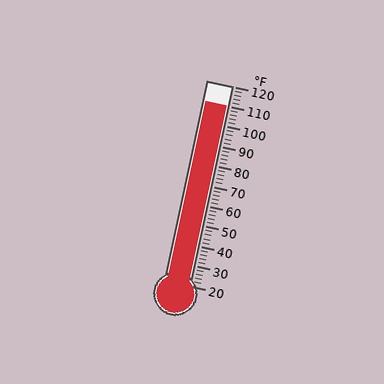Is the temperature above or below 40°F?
The temperature is above 40°F.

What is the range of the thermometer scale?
The thermometer scale ranges from 20°F to 120°F.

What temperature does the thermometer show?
The thermometer shows approximately 110°F.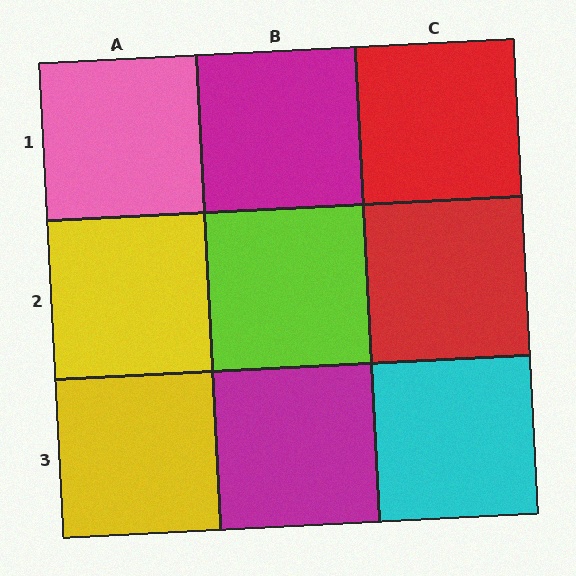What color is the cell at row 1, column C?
Red.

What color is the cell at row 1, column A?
Pink.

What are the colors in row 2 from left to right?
Yellow, lime, red.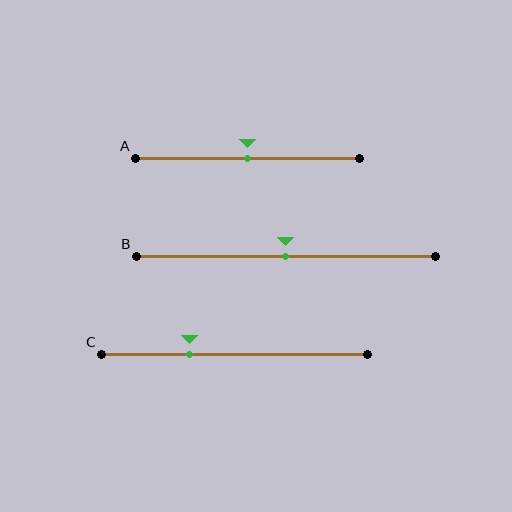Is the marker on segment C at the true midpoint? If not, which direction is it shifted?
No, the marker on segment C is shifted to the left by about 17% of the segment length.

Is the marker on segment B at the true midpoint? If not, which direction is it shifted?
Yes, the marker on segment B is at the true midpoint.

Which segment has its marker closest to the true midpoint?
Segment A has its marker closest to the true midpoint.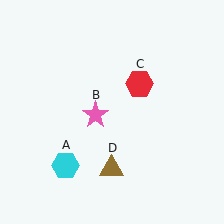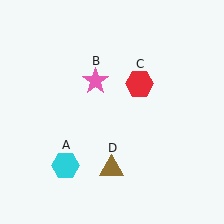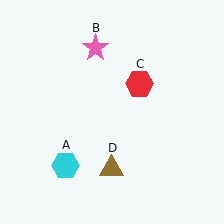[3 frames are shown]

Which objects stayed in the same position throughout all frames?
Cyan hexagon (object A) and red hexagon (object C) and brown triangle (object D) remained stationary.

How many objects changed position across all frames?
1 object changed position: pink star (object B).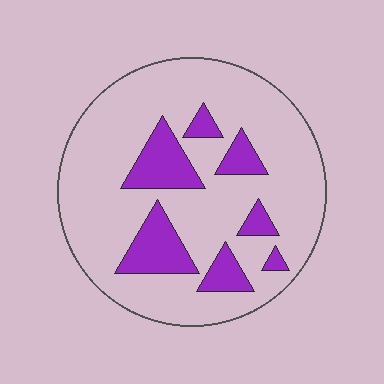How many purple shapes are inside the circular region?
7.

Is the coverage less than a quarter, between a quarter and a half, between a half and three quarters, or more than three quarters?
Less than a quarter.